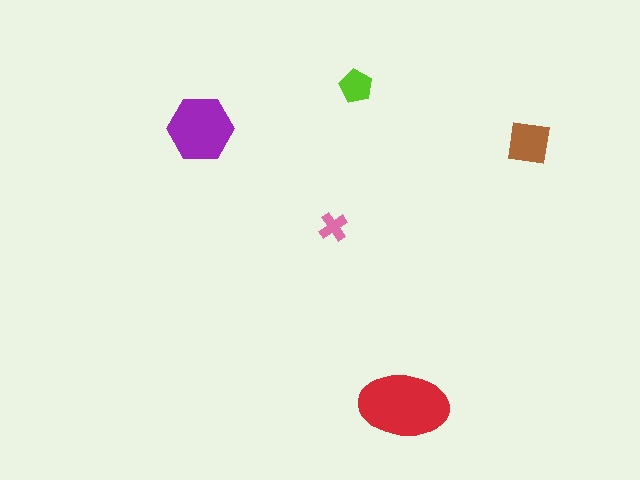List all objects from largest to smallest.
The red ellipse, the purple hexagon, the brown square, the lime pentagon, the pink cross.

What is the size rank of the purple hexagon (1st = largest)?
2nd.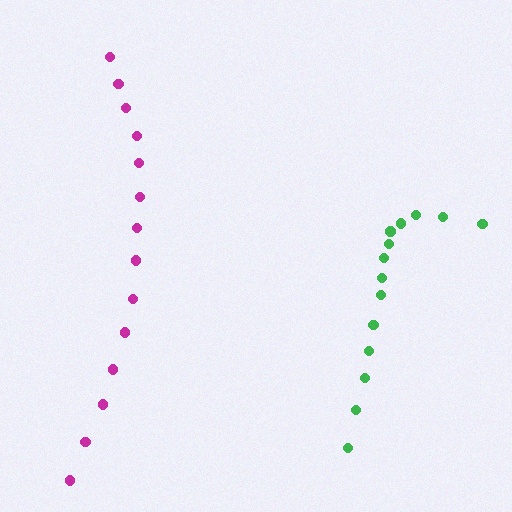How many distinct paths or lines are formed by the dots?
There are 2 distinct paths.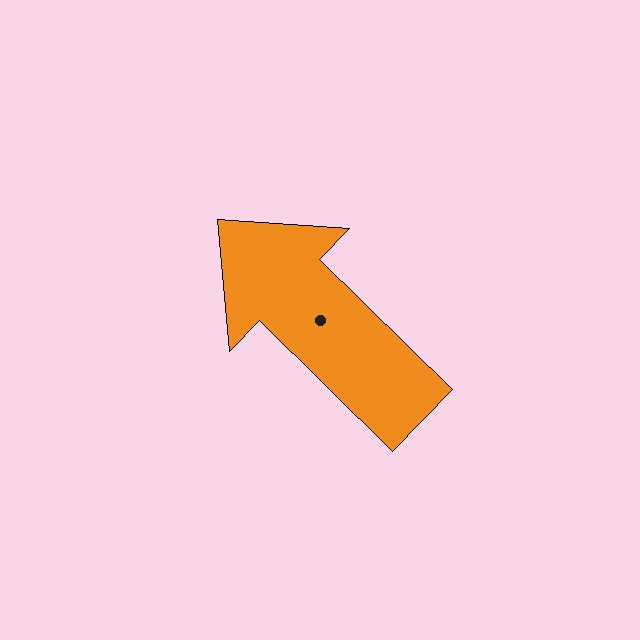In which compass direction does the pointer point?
Northwest.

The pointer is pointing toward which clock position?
Roughly 10 o'clock.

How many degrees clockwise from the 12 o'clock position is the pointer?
Approximately 314 degrees.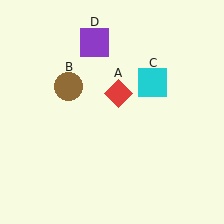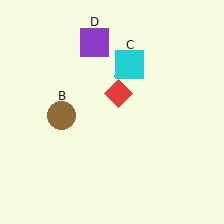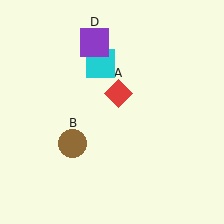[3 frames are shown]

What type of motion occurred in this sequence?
The brown circle (object B), cyan square (object C) rotated counterclockwise around the center of the scene.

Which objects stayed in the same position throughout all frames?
Red diamond (object A) and purple square (object D) remained stationary.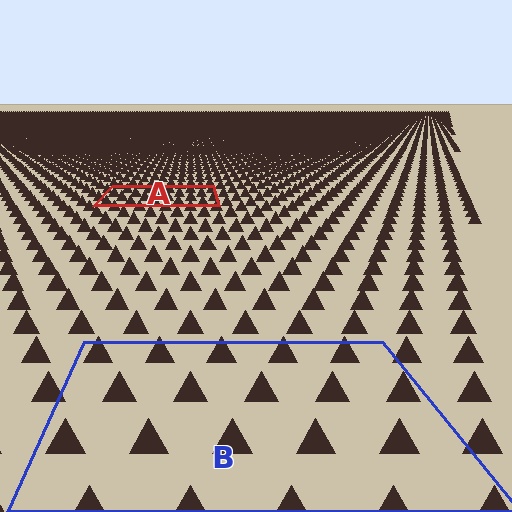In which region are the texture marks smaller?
The texture marks are smaller in region A, because it is farther away.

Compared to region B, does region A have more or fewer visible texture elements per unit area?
Region A has more texture elements per unit area — they are packed more densely because it is farther away.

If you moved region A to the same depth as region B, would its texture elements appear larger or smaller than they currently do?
They would appear larger. At a closer depth, the same texture elements are projected at a bigger on-screen size.